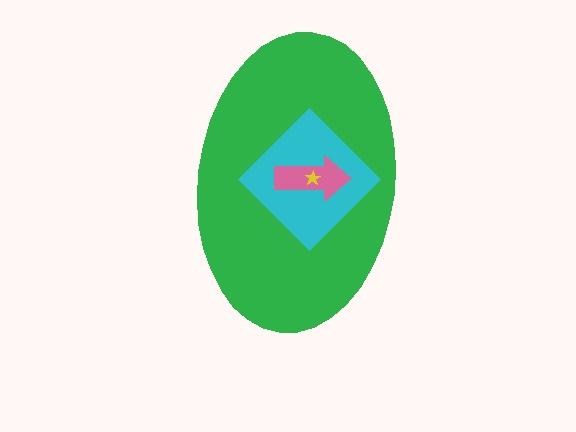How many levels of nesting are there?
4.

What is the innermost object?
The yellow star.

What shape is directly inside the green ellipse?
The cyan diamond.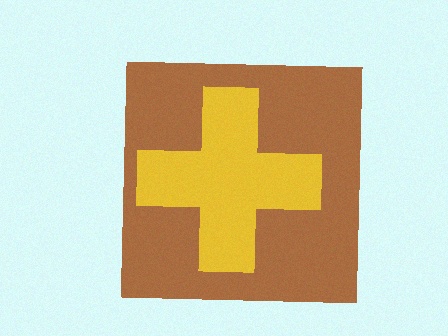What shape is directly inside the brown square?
The yellow cross.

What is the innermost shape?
The yellow cross.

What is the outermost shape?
The brown square.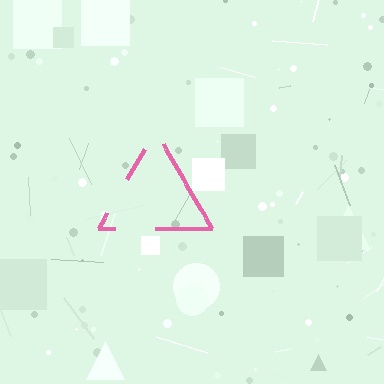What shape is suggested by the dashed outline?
The dashed outline suggests a triangle.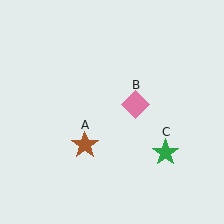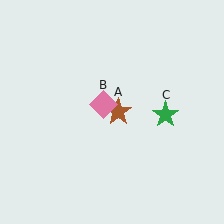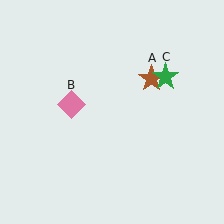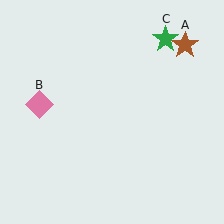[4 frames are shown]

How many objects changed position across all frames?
3 objects changed position: brown star (object A), pink diamond (object B), green star (object C).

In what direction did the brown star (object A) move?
The brown star (object A) moved up and to the right.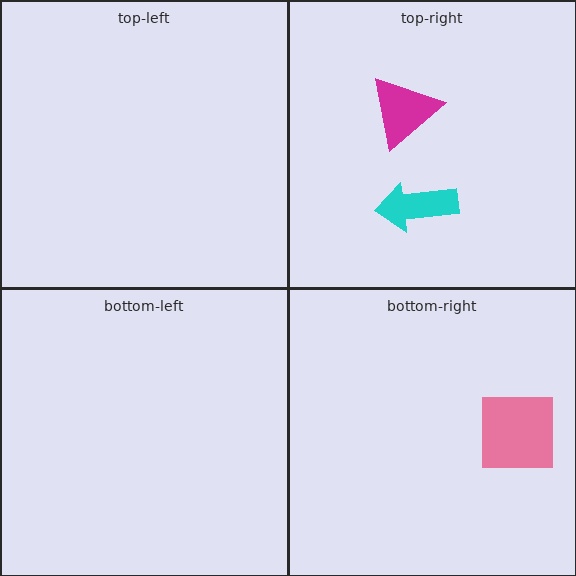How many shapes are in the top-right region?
2.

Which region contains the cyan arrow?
The top-right region.